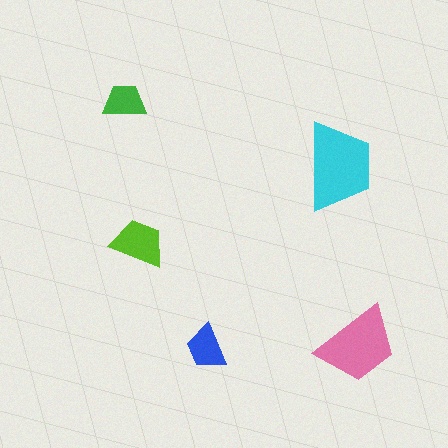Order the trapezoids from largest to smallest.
the cyan one, the pink one, the lime one, the blue one, the green one.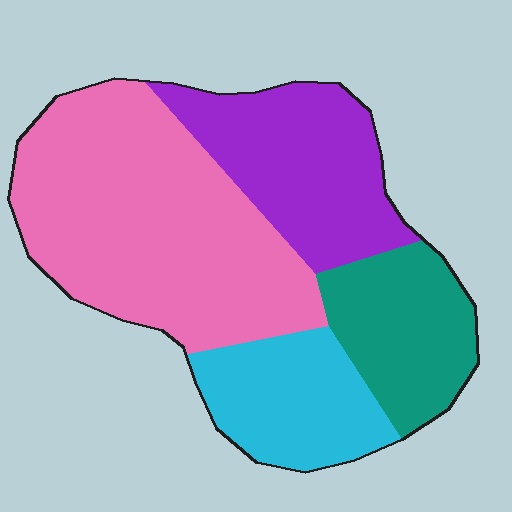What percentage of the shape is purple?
Purple takes up about one quarter (1/4) of the shape.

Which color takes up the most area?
Pink, at roughly 45%.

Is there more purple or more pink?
Pink.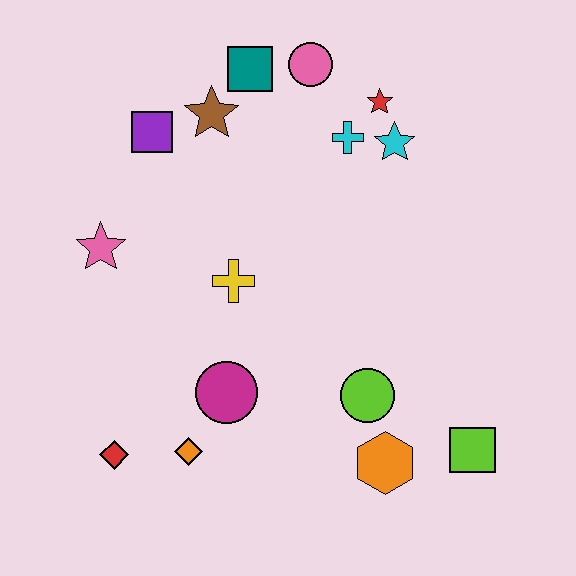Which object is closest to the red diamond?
The orange diamond is closest to the red diamond.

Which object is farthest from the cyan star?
The red diamond is farthest from the cyan star.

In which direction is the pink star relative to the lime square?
The pink star is to the left of the lime square.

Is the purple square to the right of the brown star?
No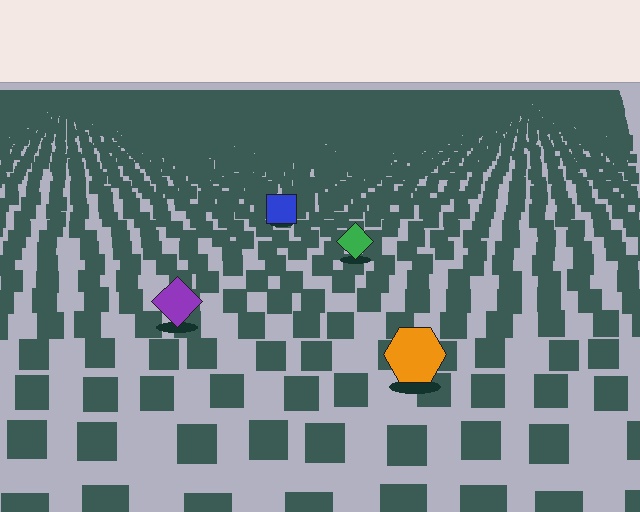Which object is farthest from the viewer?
The blue square is farthest from the viewer. It appears smaller and the ground texture around it is denser.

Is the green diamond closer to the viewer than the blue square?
Yes. The green diamond is closer — you can tell from the texture gradient: the ground texture is coarser near it.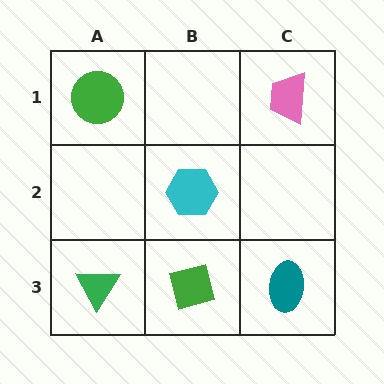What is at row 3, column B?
A green square.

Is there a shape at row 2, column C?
No, that cell is empty.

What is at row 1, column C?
A pink trapezoid.